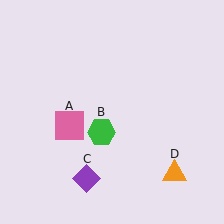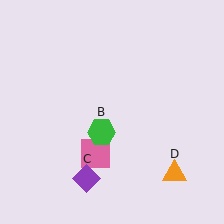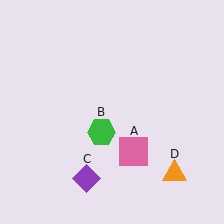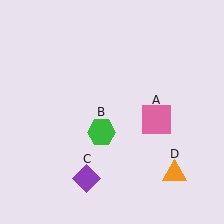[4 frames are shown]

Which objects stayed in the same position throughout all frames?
Green hexagon (object B) and purple diamond (object C) and orange triangle (object D) remained stationary.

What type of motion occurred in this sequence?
The pink square (object A) rotated counterclockwise around the center of the scene.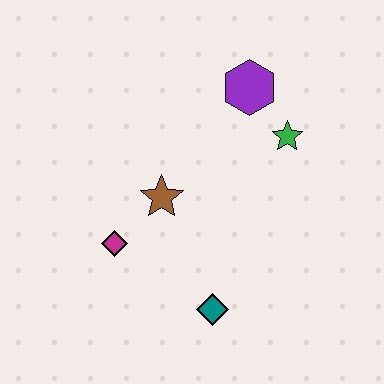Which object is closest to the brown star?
The magenta diamond is closest to the brown star.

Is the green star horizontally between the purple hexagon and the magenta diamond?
No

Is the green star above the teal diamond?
Yes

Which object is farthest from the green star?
The magenta diamond is farthest from the green star.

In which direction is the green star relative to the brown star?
The green star is to the right of the brown star.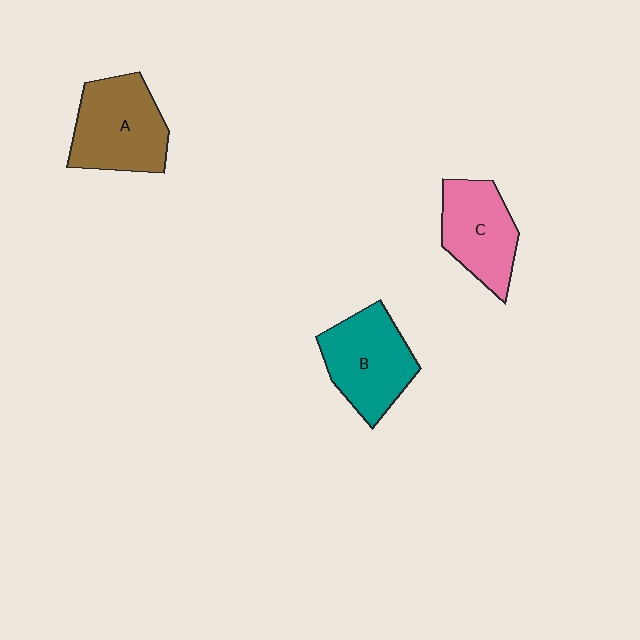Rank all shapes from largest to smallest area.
From largest to smallest: A (brown), B (teal), C (pink).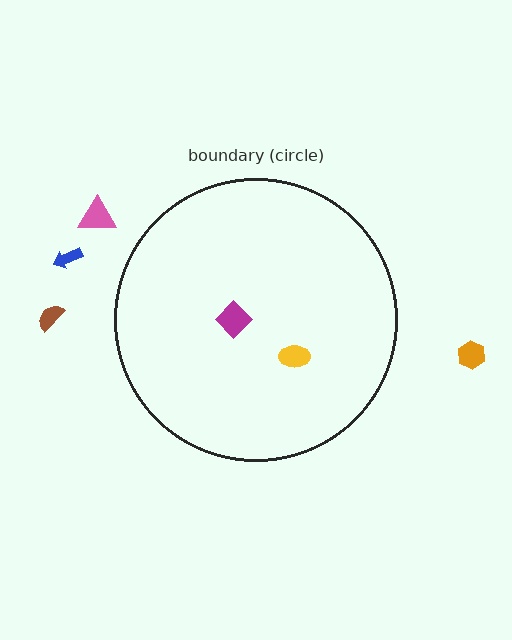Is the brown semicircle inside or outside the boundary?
Outside.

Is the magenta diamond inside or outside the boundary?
Inside.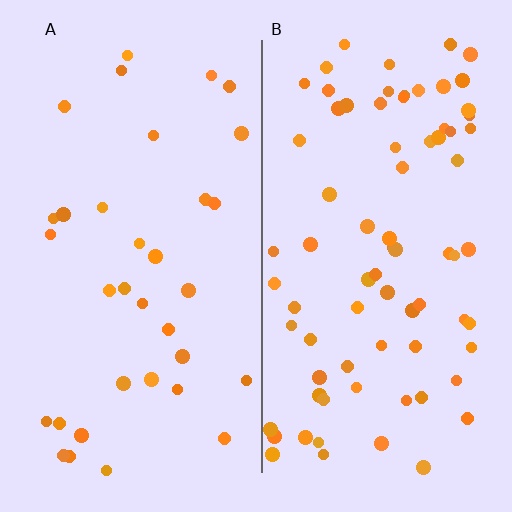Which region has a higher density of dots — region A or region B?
B (the right).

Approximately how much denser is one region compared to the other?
Approximately 2.3× — region B over region A.